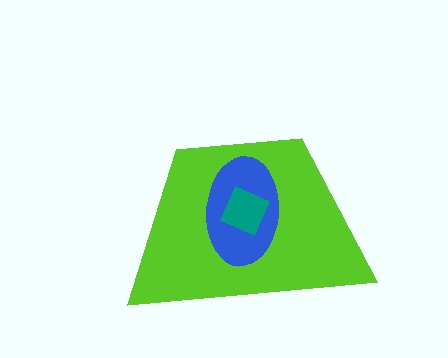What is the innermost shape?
The teal square.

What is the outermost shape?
The lime trapezoid.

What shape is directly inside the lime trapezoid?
The blue ellipse.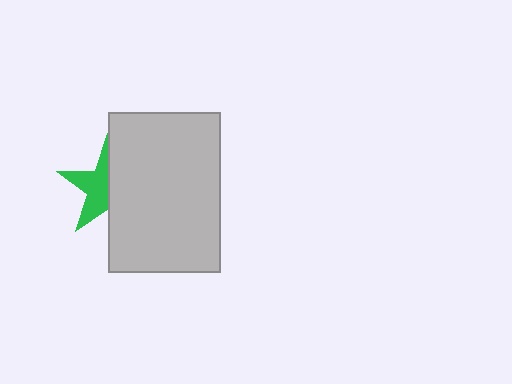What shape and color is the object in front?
The object in front is a light gray rectangle.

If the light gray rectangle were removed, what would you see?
You would see the complete green star.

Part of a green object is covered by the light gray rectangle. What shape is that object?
It is a star.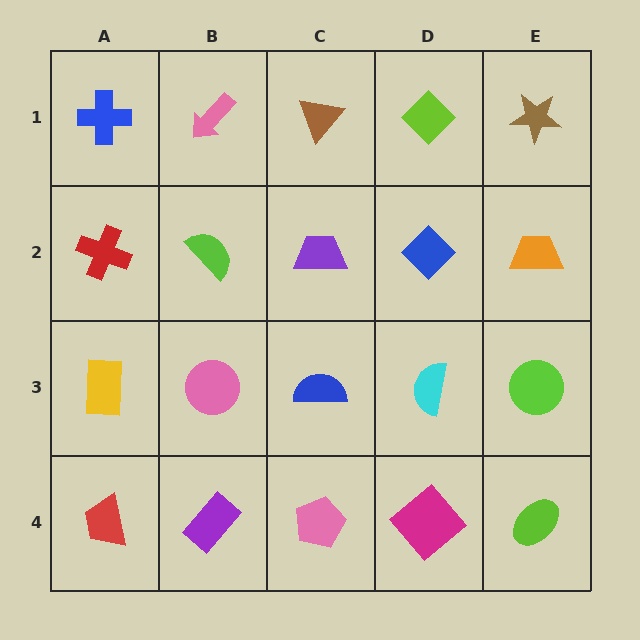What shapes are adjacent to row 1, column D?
A blue diamond (row 2, column D), a brown triangle (row 1, column C), a brown star (row 1, column E).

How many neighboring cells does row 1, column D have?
3.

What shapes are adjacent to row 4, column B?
A pink circle (row 3, column B), a red trapezoid (row 4, column A), a pink pentagon (row 4, column C).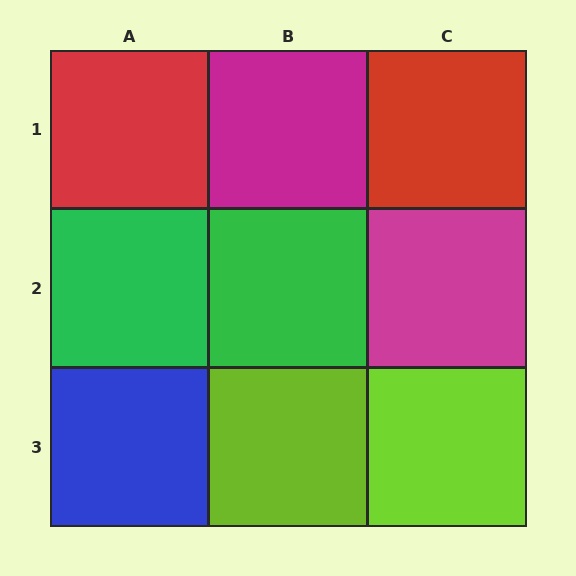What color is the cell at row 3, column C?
Lime.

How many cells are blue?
1 cell is blue.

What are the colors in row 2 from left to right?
Green, green, magenta.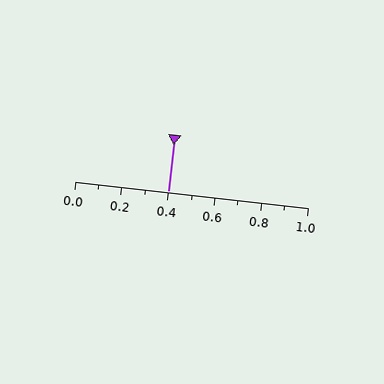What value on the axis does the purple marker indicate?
The marker indicates approximately 0.4.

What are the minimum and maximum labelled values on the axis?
The axis runs from 0.0 to 1.0.